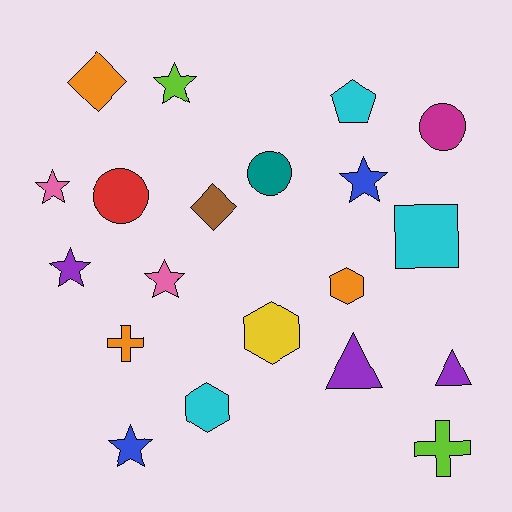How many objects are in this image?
There are 20 objects.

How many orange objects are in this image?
There are 3 orange objects.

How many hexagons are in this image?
There are 3 hexagons.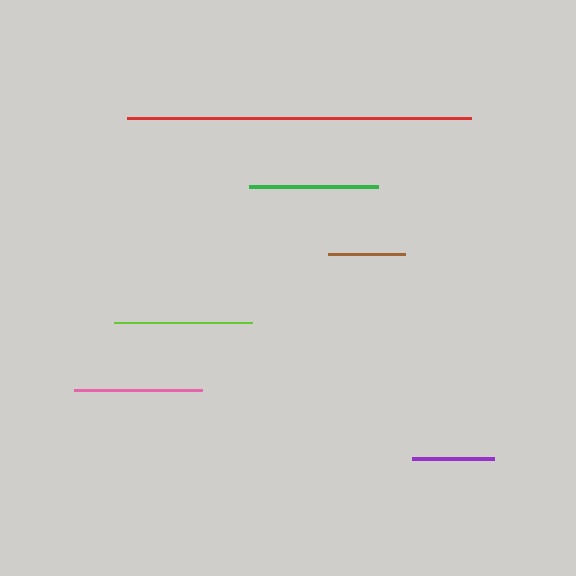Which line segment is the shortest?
The brown line is the shortest at approximately 77 pixels.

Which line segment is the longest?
The red line is the longest at approximately 344 pixels.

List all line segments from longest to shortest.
From longest to shortest: red, lime, pink, green, purple, brown.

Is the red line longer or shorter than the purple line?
The red line is longer than the purple line.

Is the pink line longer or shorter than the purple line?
The pink line is longer than the purple line.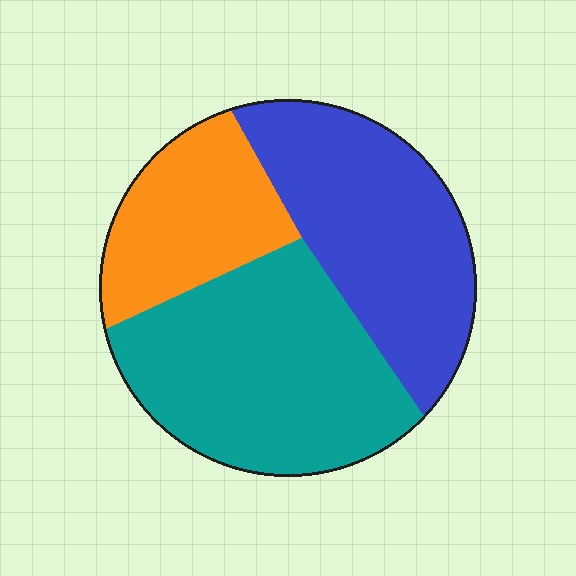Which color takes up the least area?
Orange, at roughly 20%.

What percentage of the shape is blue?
Blue takes up about three eighths (3/8) of the shape.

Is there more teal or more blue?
Teal.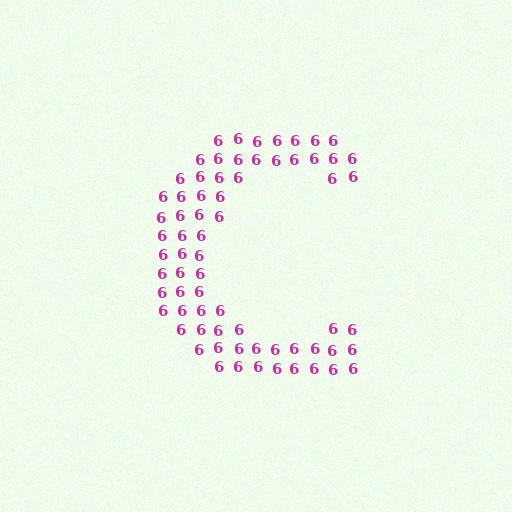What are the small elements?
The small elements are digit 6's.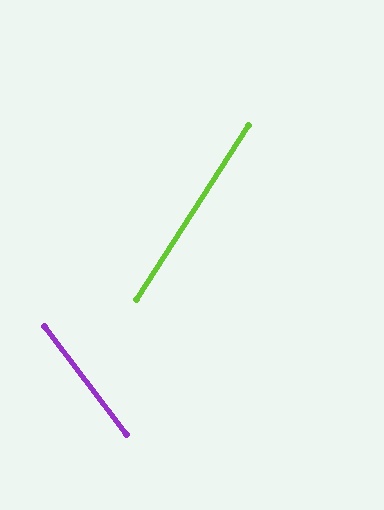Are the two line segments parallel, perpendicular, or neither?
Neither parallel nor perpendicular — they differ by about 70°.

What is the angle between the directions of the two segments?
Approximately 70 degrees.